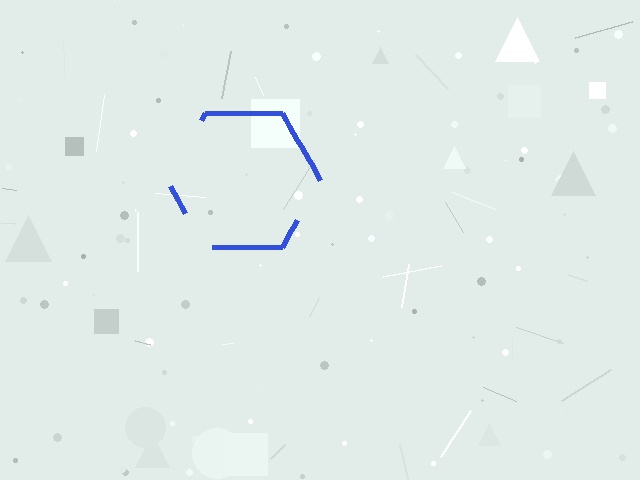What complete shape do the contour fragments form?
The contour fragments form a hexagon.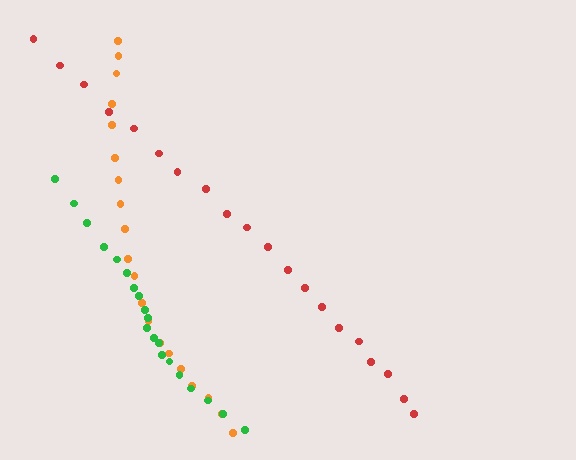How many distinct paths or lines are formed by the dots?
There are 3 distinct paths.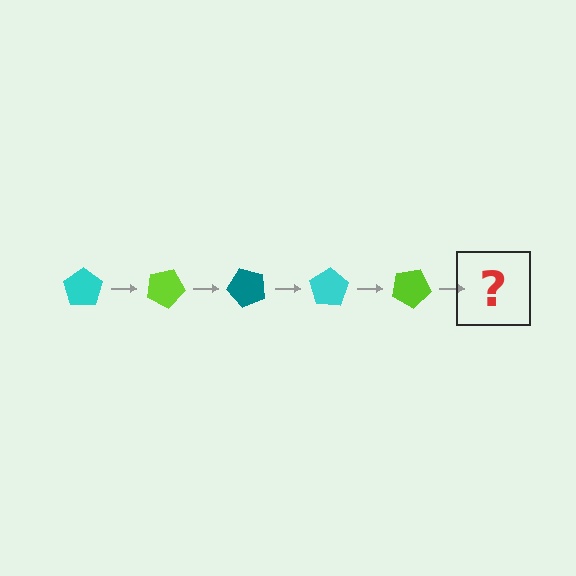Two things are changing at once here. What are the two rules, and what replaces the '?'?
The two rules are that it rotates 25 degrees each step and the color cycles through cyan, lime, and teal. The '?' should be a teal pentagon, rotated 125 degrees from the start.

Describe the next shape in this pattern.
It should be a teal pentagon, rotated 125 degrees from the start.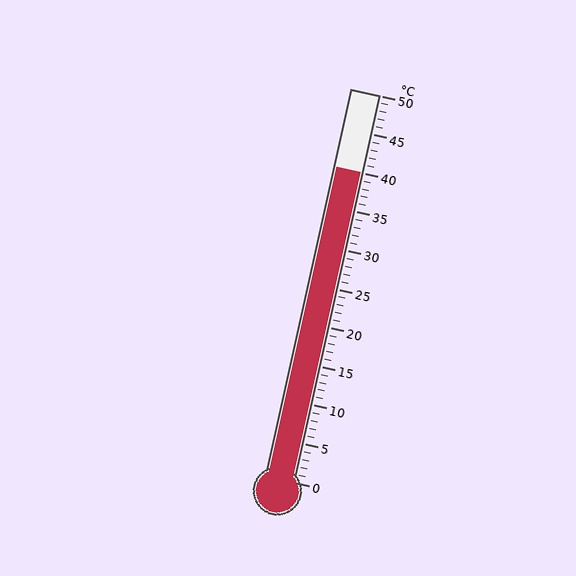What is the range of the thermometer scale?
The thermometer scale ranges from 0°C to 50°C.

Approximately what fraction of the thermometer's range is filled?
The thermometer is filled to approximately 80% of its range.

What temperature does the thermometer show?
The thermometer shows approximately 40°C.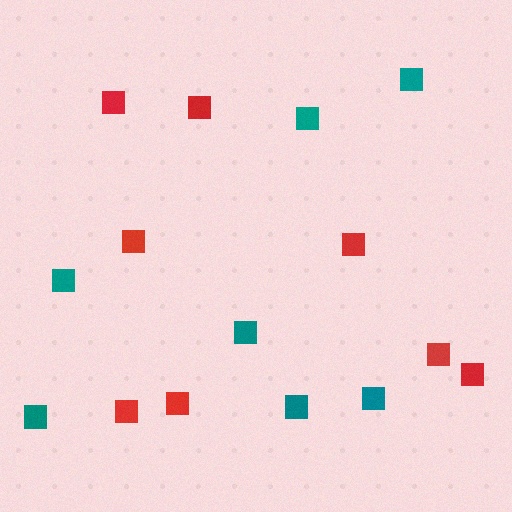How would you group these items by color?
There are 2 groups: one group of red squares (8) and one group of teal squares (7).